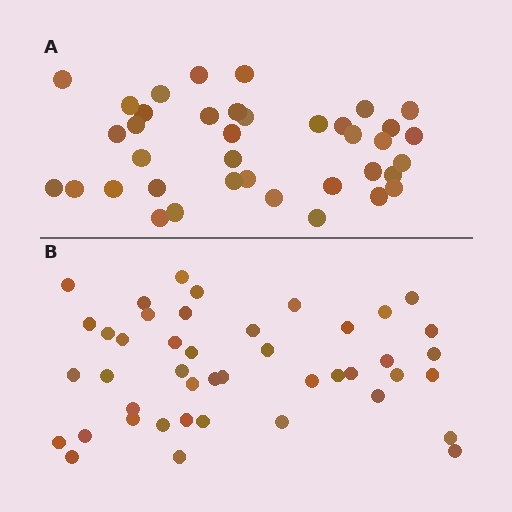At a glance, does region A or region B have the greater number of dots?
Region B (the bottom region) has more dots.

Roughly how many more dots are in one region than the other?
Region B has about 6 more dots than region A.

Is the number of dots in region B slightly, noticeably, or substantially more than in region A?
Region B has only slightly more — the two regions are fairly close. The ratio is roughly 1.2 to 1.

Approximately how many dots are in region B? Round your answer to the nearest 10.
About 40 dots. (The exact count is 44, which rounds to 40.)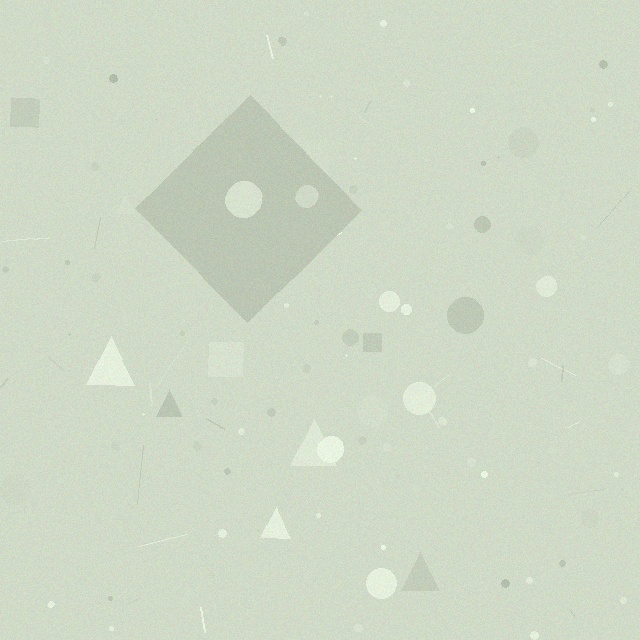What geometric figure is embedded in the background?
A diamond is embedded in the background.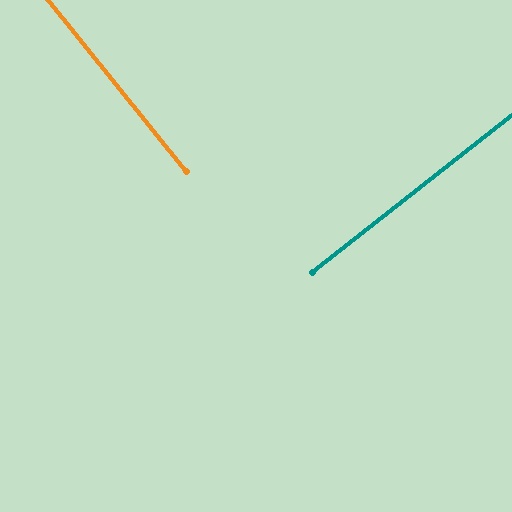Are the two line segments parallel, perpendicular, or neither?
Perpendicular — they meet at approximately 89°.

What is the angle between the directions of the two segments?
Approximately 89 degrees.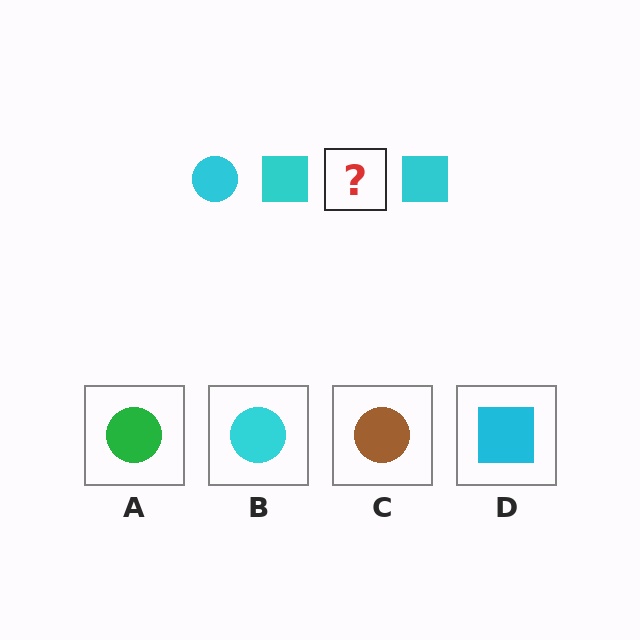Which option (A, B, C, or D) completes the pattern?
B.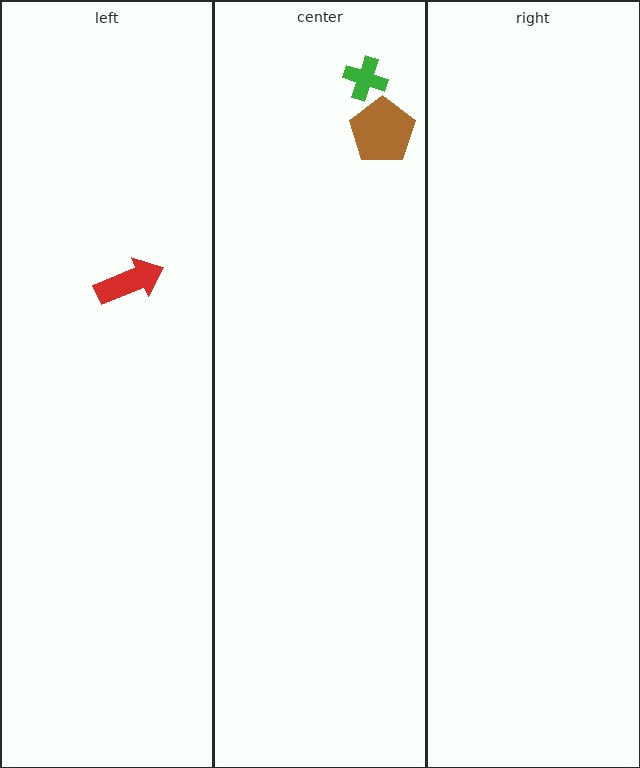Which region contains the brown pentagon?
The center region.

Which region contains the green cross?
The center region.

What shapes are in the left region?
The red arrow.